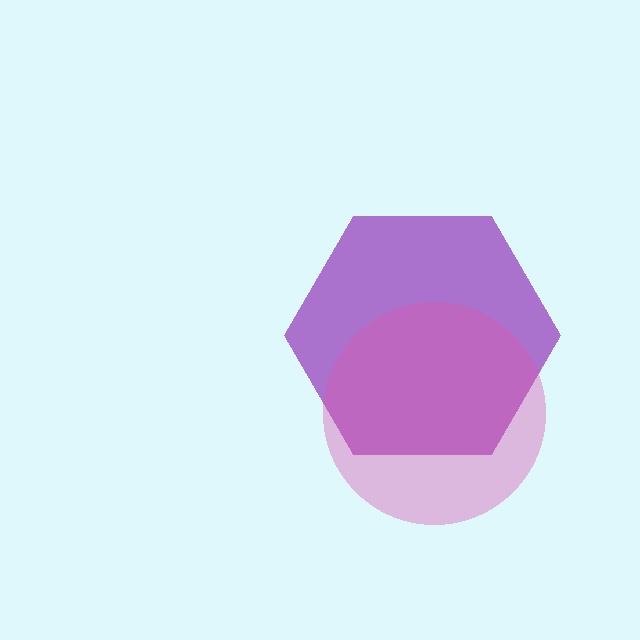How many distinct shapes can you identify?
There are 2 distinct shapes: a purple hexagon, a pink circle.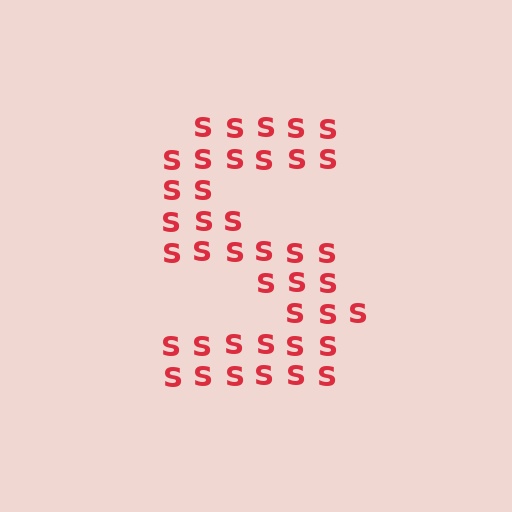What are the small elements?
The small elements are letter S's.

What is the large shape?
The large shape is the letter S.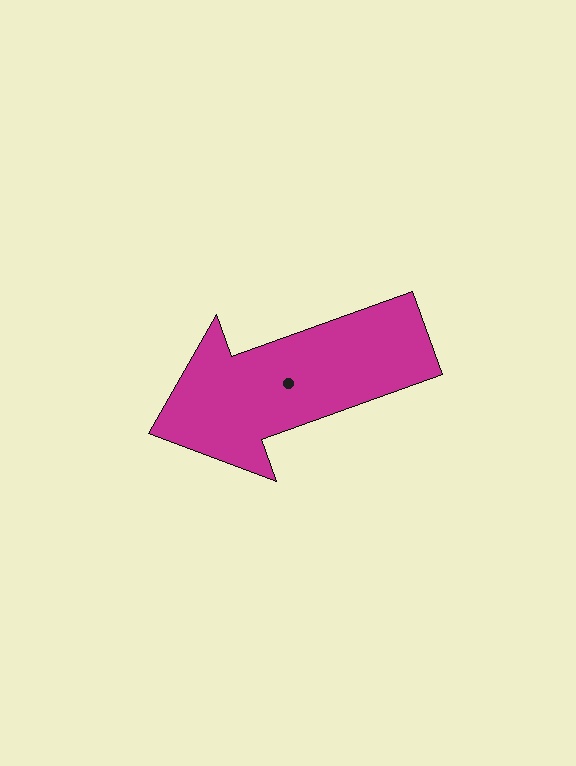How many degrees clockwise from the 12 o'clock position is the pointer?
Approximately 250 degrees.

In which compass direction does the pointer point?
West.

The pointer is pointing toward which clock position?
Roughly 8 o'clock.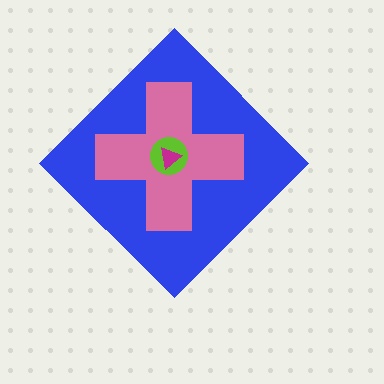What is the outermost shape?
The blue diamond.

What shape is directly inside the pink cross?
The lime circle.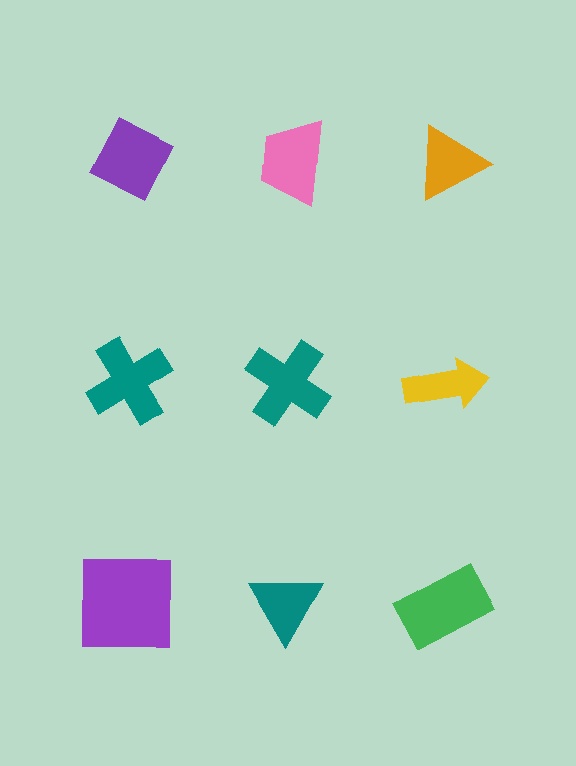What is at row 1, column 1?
A purple diamond.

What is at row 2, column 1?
A teal cross.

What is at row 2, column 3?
A yellow arrow.